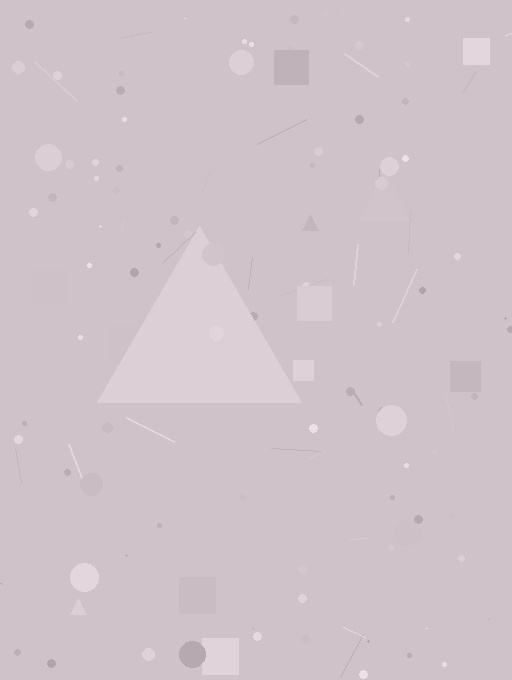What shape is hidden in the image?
A triangle is hidden in the image.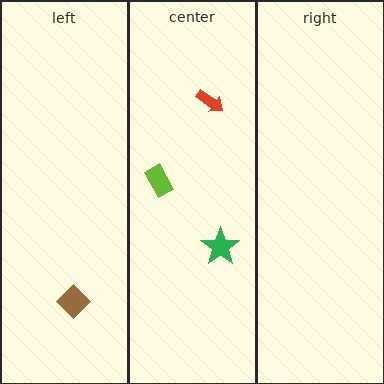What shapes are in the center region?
The green star, the lime rectangle, the red arrow.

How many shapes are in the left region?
1.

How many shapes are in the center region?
3.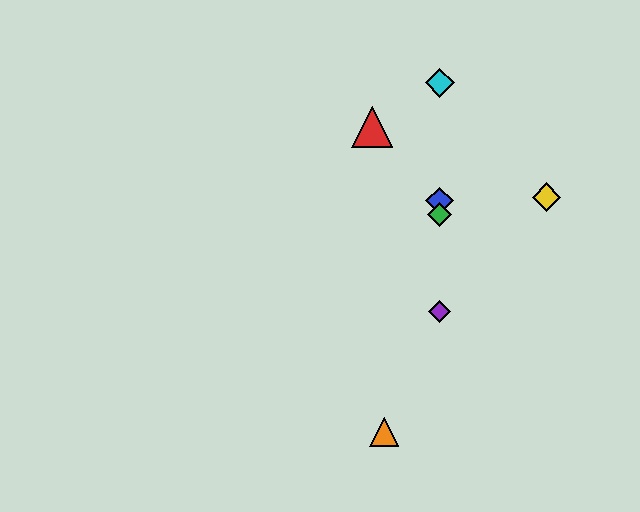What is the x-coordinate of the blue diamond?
The blue diamond is at x≈440.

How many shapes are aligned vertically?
4 shapes (the blue diamond, the green diamond, the purple diamond, the cyan diamond) are aligned vertically.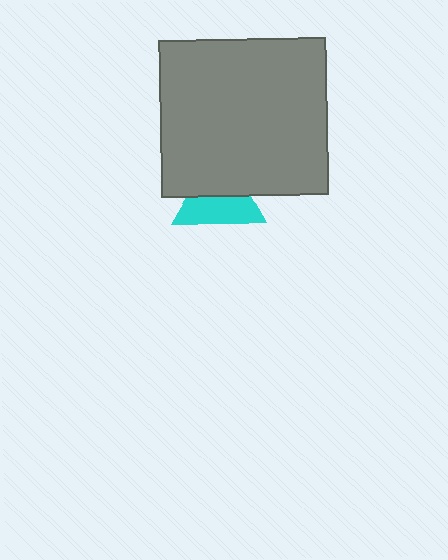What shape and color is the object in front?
The object in front is a gray rectangle.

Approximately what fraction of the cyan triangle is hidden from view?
Roughly 47% of the cyan triangle is hidden behind the gray rectangle.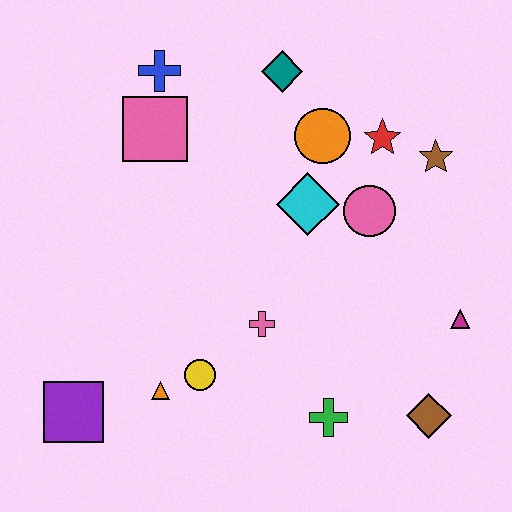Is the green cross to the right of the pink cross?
Yes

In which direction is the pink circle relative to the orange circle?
The pink circle is below the orange circle.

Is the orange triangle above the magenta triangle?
No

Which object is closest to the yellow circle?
The orange triangle is closest to the yellow circle.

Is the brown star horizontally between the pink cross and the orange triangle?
No